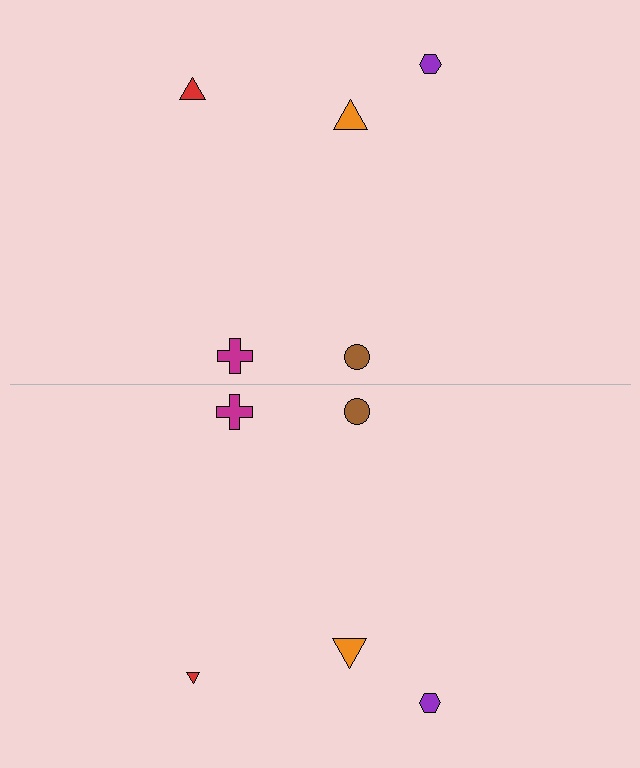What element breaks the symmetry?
The red triangle on the bottom side has a different size than its mirror counterpart.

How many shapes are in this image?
There are 10 shapes in this image.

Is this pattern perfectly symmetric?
No, the pattern is not perfectly symmetric. The red triangle on the bottom side has a different size than its mirror counterpart.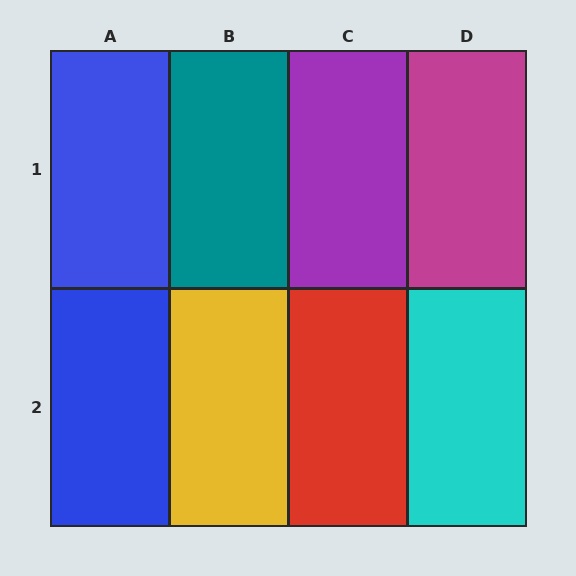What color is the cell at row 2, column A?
Blue.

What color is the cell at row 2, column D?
Cyan.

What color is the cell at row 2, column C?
Red.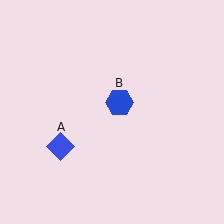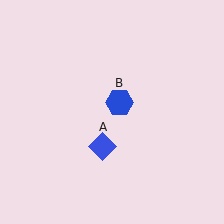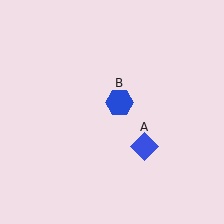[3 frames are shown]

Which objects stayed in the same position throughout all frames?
Blue hexagon (object B) remained stationary.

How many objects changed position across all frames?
1 object changed position: blue diamond (object A).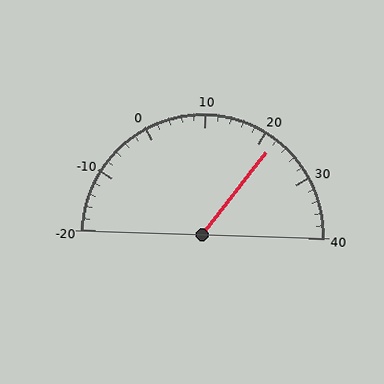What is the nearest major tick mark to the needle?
The nearest major tick mark is 20.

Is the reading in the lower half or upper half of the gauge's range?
The reading is in the upper half of the range (-20 to 40).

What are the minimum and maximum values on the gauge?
The gauge ranges from -20 to 40.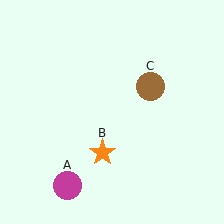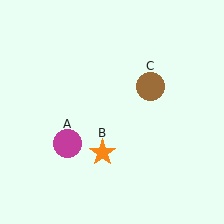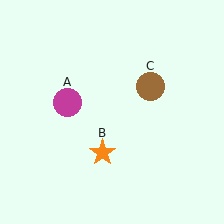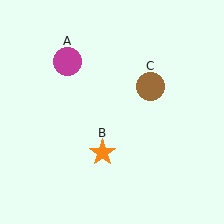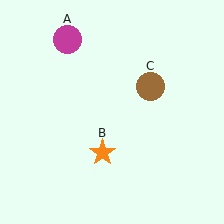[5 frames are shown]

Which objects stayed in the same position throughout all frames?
Orange star (object B) and brown circle (object C) remained stationary.